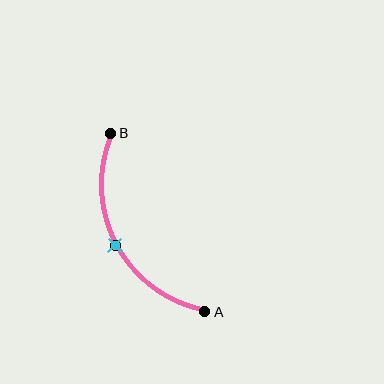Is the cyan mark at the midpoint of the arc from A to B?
Yes. The cyan mark lies on the arc at equal arc-length from both A and B — it is the arc midpoint.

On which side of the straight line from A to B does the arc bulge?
The arc bulges to the left of the straight line connecting A and B.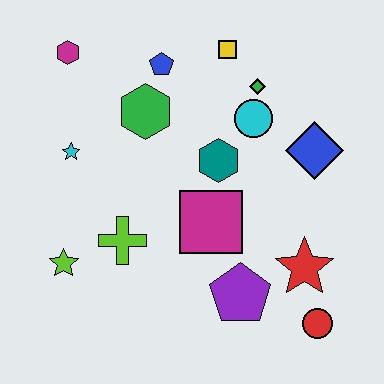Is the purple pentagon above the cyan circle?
No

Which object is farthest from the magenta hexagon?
The red circle is farthest from the magenta hexagon.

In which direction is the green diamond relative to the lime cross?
The green diamond is above the lime cross.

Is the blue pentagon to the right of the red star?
No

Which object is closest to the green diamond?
The cyan circle is closest to the green diamond.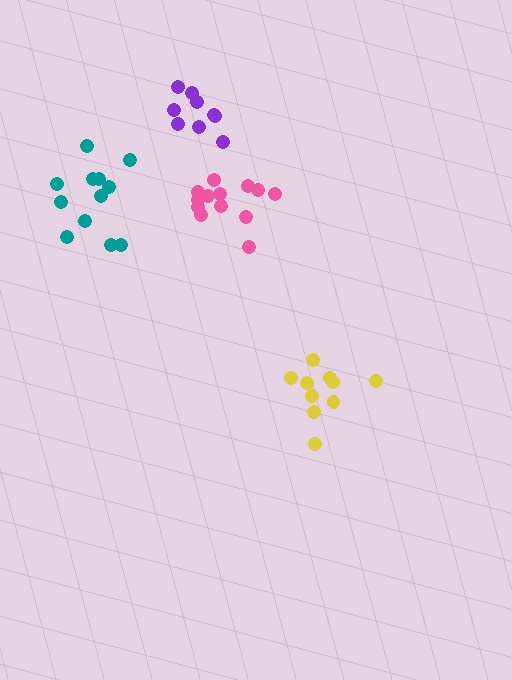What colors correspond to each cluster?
The clusters are colored: purple, yellow, pink, teal.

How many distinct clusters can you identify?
There are 4 distinct clusters.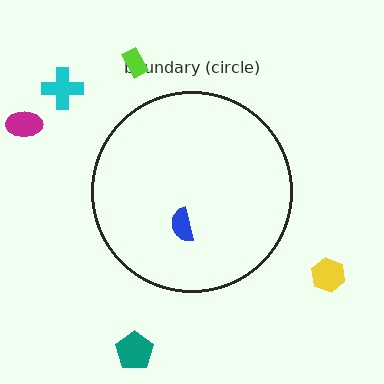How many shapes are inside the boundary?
1 inside, 5 outside.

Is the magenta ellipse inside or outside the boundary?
Outside.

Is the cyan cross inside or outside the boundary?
Outside.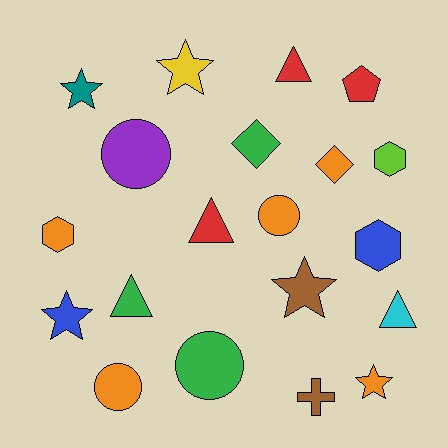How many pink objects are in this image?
There are no pink objects.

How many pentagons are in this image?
There is 1 pentagon.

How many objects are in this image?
There are 20 objects.